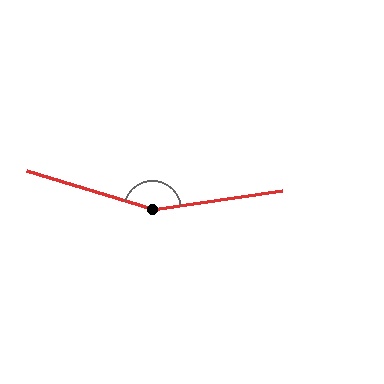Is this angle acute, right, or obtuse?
It is obtuse.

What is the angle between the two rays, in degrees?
Approximately 155 degrees.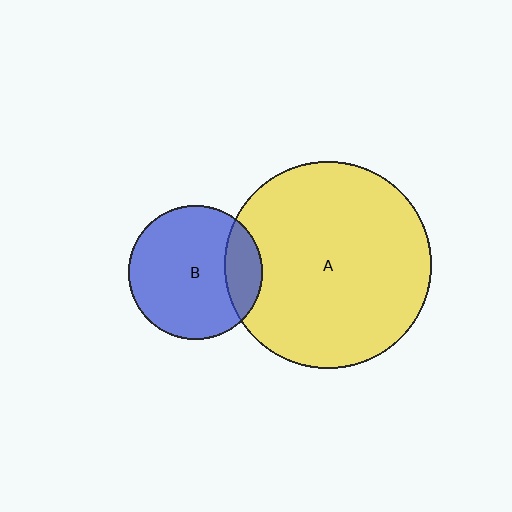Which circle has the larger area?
Circle A (yellow).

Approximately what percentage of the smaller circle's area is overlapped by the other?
Approximately 20%.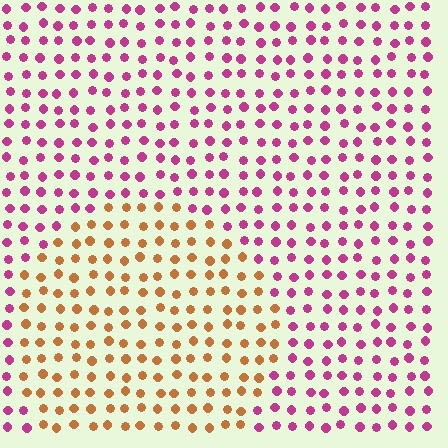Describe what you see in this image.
The image is filled with small magenta elements in a uniform arrangement. A circle-shaped region is visible where the elements are tinted to a slightly different hue, forming a subtle color boundary.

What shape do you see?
I see a circle.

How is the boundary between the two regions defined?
The boundary is defined purely by a slight shift in hue (about 65 degrees). Spacing, size, and orientation are identical on both sides.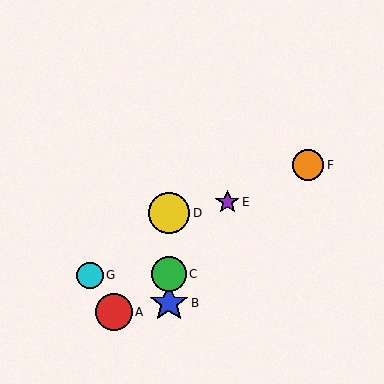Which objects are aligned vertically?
Objects B, C, D are aligned vertically.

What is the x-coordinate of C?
Object C is at x≈169.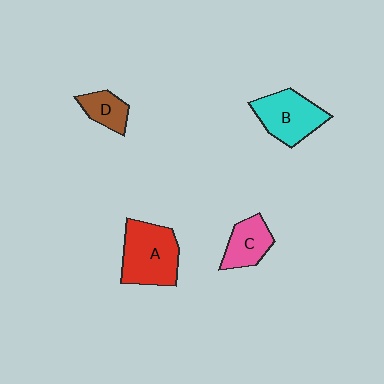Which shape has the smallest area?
Shape D (brown).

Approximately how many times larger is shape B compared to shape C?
Approximately 1.4 times.